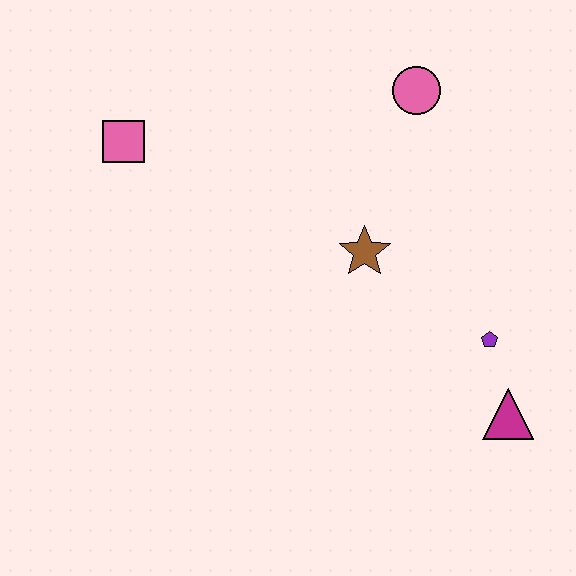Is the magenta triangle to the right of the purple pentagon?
Yes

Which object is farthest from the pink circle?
The magenta triangle is farthest from the pink circle.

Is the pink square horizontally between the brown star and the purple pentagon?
No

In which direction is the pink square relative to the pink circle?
The pink square is to the left of the pink circle.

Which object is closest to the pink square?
The brown star is closest to the pink square.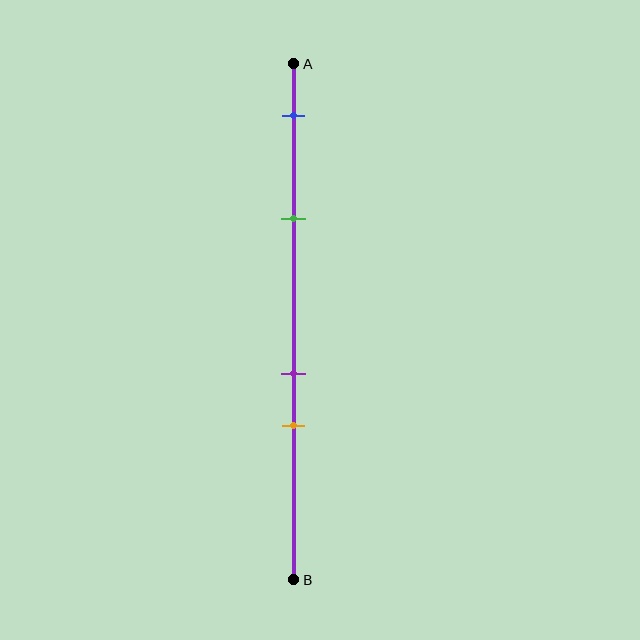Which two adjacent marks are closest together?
The purple and orange marks are the closest adjacent pair.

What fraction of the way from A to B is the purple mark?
The purple mark is approximately 60% (0.6) of the way from A to B.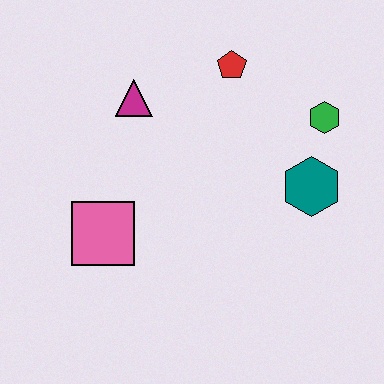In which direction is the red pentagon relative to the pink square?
The red pentagon is above the pink square.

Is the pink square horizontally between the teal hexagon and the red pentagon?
No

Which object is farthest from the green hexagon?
The pink square is farthest from the green hexagon.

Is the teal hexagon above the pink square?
Yes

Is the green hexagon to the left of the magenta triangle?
No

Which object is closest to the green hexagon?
The teal hexagon is closest to the green hexagon.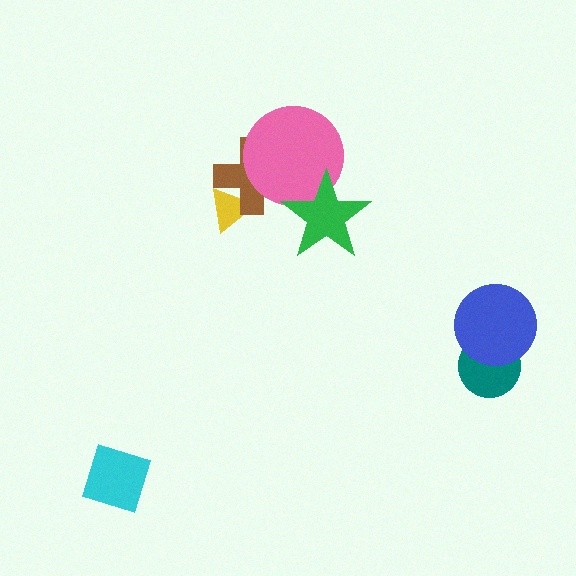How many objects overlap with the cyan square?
0 objects overlap with the cyan square.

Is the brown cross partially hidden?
Yes, it is partially covered by another shape.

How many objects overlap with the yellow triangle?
1 object overlaps with the yellow triangle.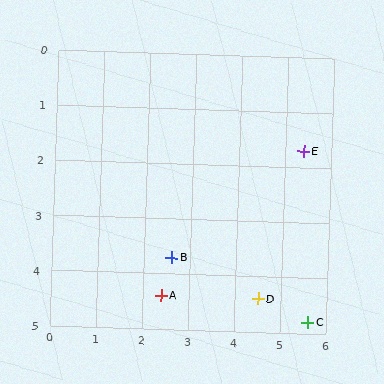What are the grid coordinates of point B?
Point B is at approximately (2.6, 3.7).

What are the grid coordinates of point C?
Point C is at approximately (5.6, 4.8).